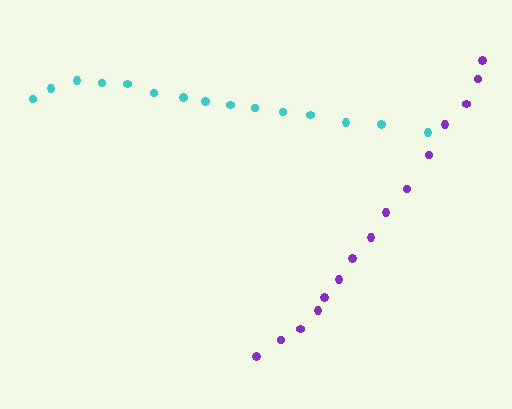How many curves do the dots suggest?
There are 2 distinct paths.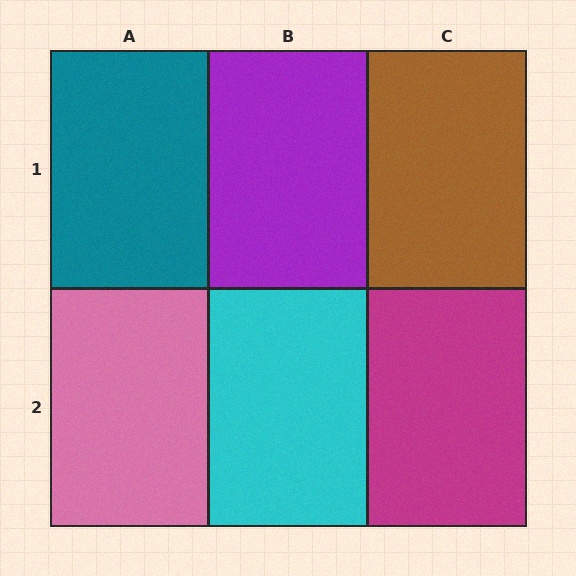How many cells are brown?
1 cell is brown.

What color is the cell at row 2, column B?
Cyan.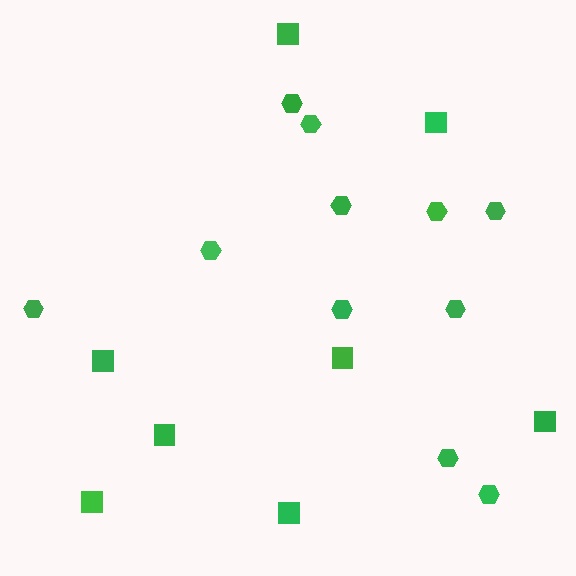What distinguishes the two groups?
There are 2 groups: one group of squares (8) and one group of hexagons (11).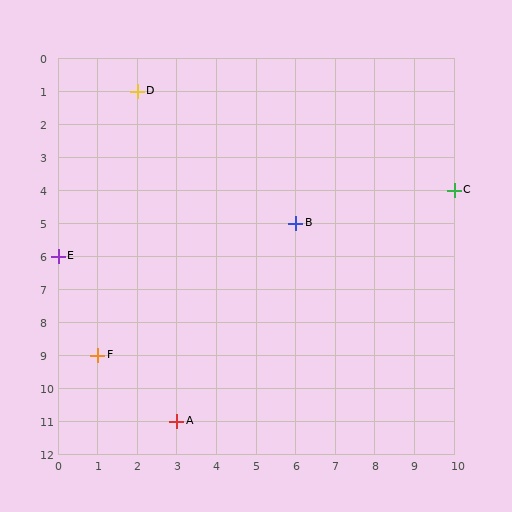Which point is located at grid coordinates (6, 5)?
Point B is at (6, 5).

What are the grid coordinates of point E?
Point E is at grid coordinates (0, 6).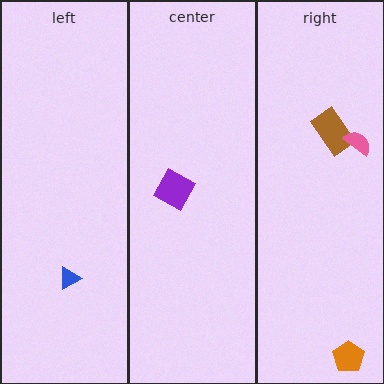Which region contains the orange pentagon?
The right region.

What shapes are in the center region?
The purple square.